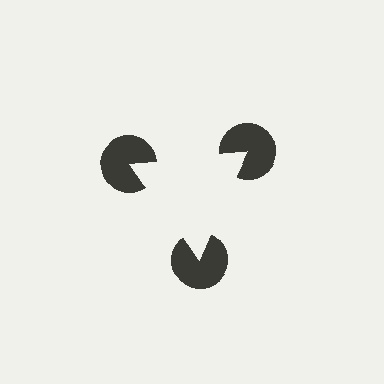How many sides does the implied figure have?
3 sides.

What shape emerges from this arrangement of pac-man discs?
An illusory triangle — its edges are inferred from the aligned wedge cuts in the pac-man discs, not physically drawn.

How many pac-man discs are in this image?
There are 3 — one at each vertex of the illusory triangle.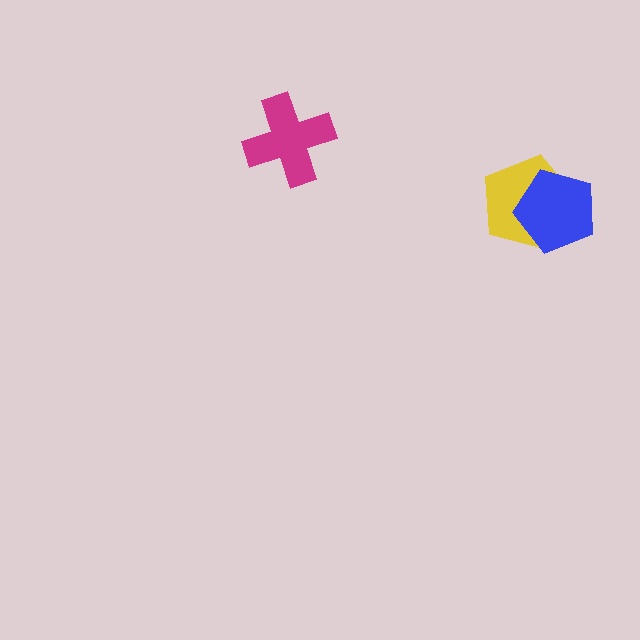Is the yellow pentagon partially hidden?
Yes, it is partially covered by another shape.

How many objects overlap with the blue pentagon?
1 object overlaps with the blue pentagon.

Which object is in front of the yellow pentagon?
The blue pentagon is in front of the yellow pentagon.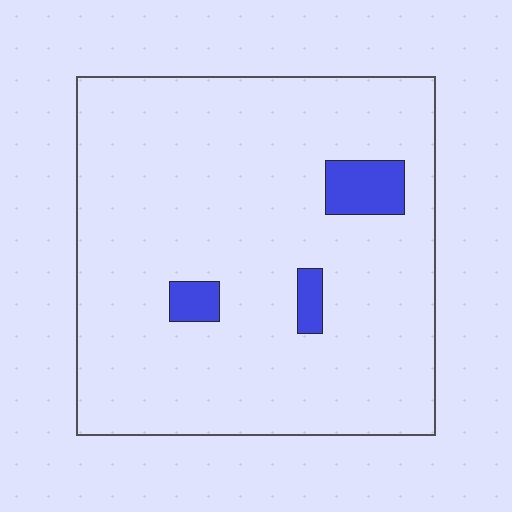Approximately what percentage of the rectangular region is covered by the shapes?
Approximately 5%.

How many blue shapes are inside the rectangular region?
3.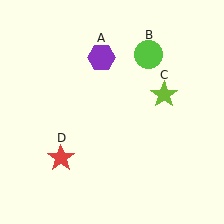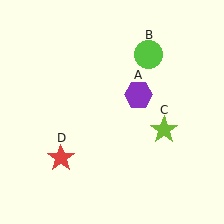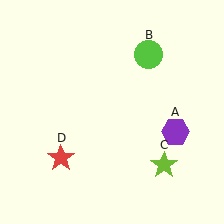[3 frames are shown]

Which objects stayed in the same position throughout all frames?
Lime circle (object B) and red star (object D) remained stationary.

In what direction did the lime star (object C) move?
The lime star (object C) moved down.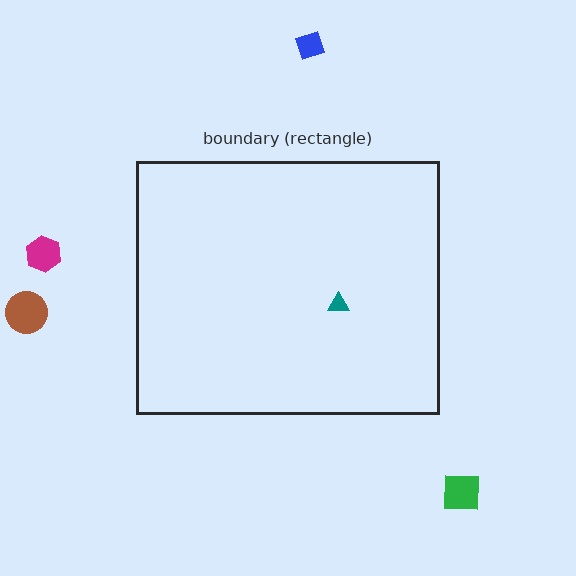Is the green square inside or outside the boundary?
Outside.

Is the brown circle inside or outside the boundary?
Outside.